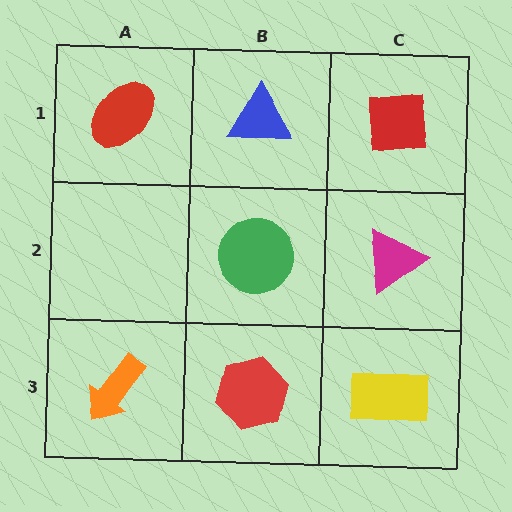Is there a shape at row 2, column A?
No, that cell is empty.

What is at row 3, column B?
A red hexagon.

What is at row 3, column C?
A yellow rectangle.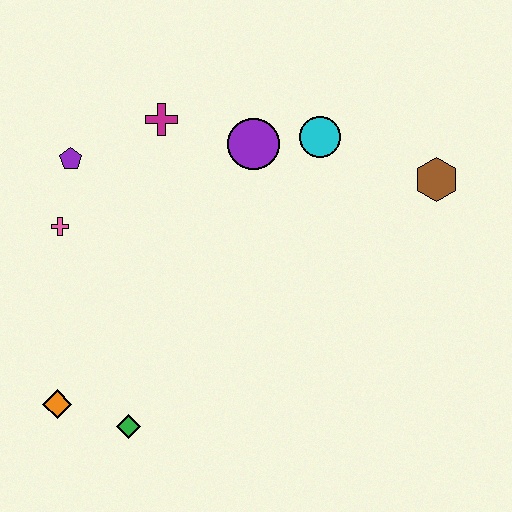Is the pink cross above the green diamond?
Yes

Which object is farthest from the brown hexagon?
The orange diamond is farthest from the brown hexagon.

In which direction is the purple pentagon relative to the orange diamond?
The purple pentagon is above the orange diamond.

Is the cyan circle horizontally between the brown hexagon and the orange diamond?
Yes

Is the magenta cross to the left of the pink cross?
No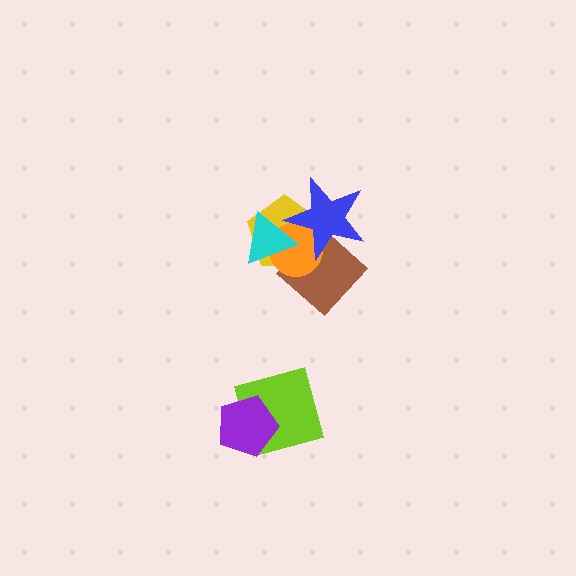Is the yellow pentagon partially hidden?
Yes, it is partially covered by another shape.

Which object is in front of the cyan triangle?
The blue star is in front of the cyan triangle.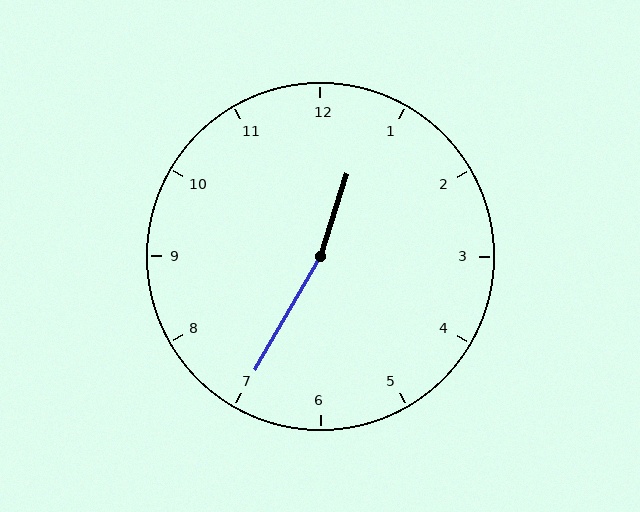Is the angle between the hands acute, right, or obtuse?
It is obtuse.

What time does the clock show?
12:35.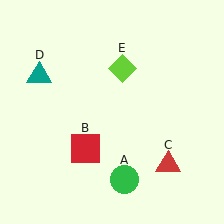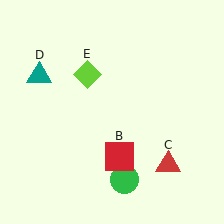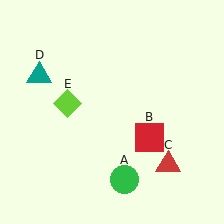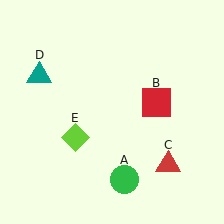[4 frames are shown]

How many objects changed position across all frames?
2 objects changed position: red square (object B), lime diamond (object E).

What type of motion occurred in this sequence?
The red square (object B), lime diamond (object E) rotated counterclockwise around the center of the scene.